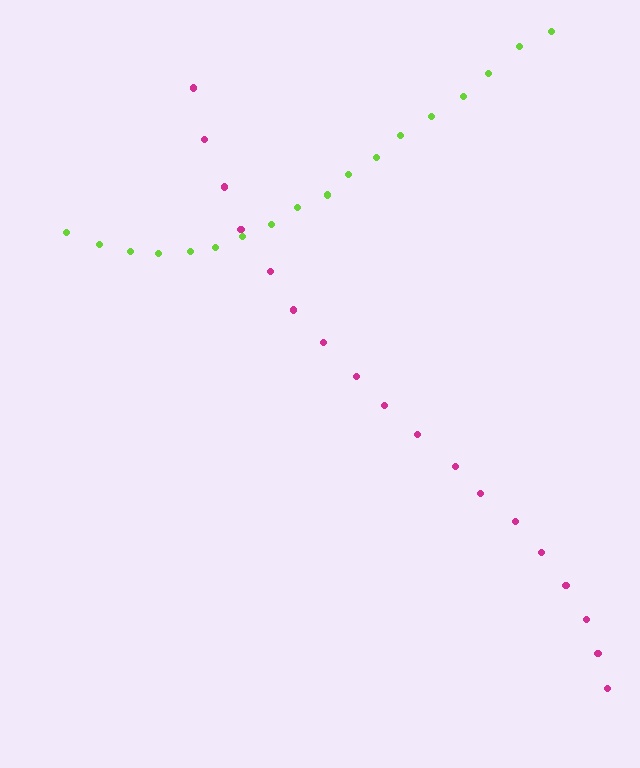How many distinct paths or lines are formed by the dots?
There are 2 distinct paths.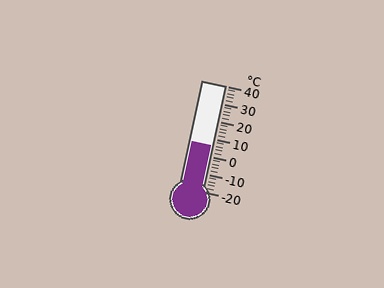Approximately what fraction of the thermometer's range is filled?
The thermometer is filled to approximately 45% of its range.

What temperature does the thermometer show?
The thermometer shows approximately 6°C.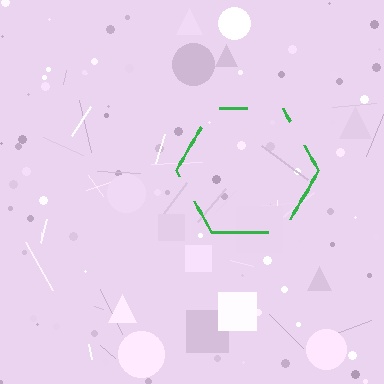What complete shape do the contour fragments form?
The contour fragments form a hexagon.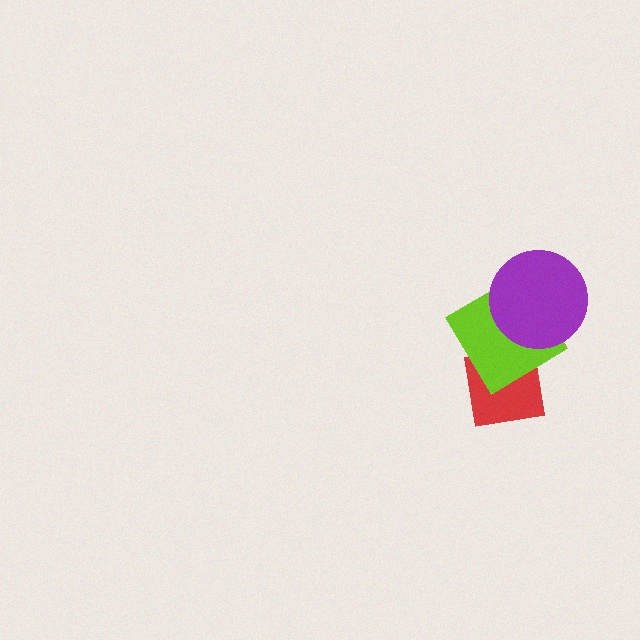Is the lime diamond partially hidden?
Yes, it is partially covered by another shape.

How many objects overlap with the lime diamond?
2 objects overlap with the lime diamond.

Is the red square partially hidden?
Yes, it is partially covered by another shape.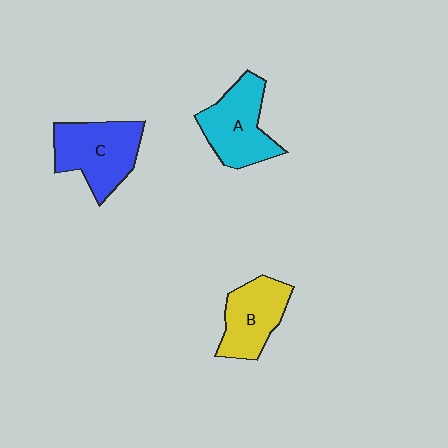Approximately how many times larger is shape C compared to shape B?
Approximately 1.2 times.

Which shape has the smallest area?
Shape B (yellow).